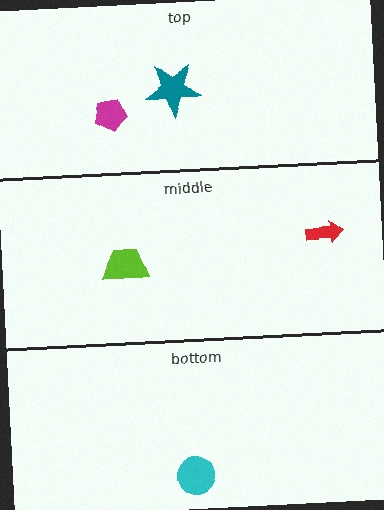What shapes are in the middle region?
The red arrow, the lime trapezoid.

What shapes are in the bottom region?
The cyan circle.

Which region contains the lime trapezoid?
The middle region.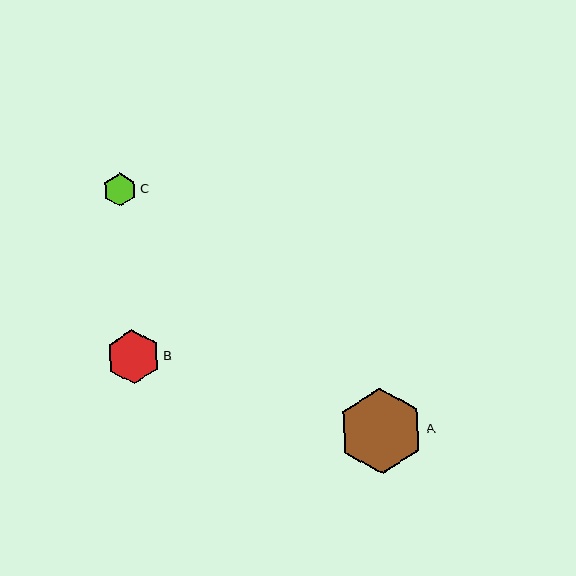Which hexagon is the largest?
Hexagon A is the largest with a size of approximately 85 pixels.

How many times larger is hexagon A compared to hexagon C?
Hexagon A is approximately 2.6 times the size of hexagon C.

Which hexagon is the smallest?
Hexagon C is the smallest with a size of approximately 33 pixels.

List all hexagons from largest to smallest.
From largest to smallest: A, B, C.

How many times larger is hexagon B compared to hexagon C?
Hexagon B is approximately 1.6 times the size of hexagon C.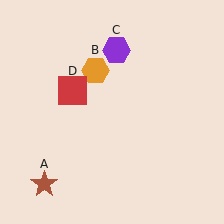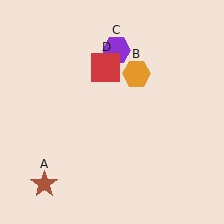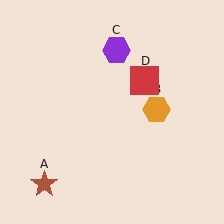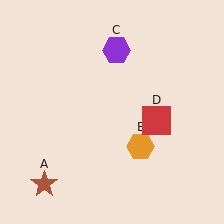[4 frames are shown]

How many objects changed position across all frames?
2 objects changed position: orange hexagon (object B), red square (object D).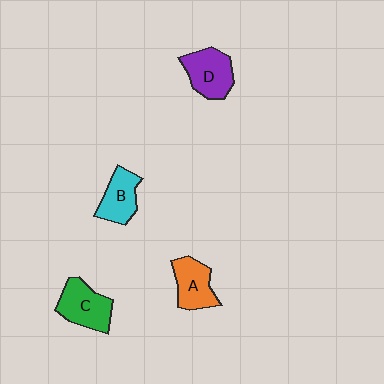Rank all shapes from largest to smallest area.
From largest to smallest: C (green), D (purple), A (orange), B (cyan).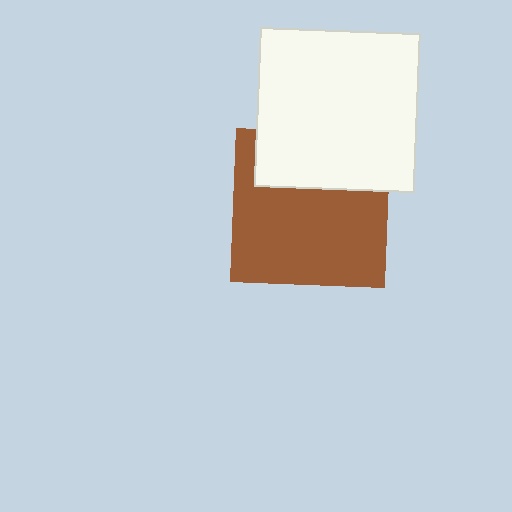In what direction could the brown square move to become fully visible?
The brown square could move down. That would shift it out from behind the white square entirely.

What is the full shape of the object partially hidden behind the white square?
The partially hidden object is a brown square.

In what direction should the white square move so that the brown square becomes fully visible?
The white square should move up. That is the shortest direction to clear the overlap and leave the brown square fully visible.